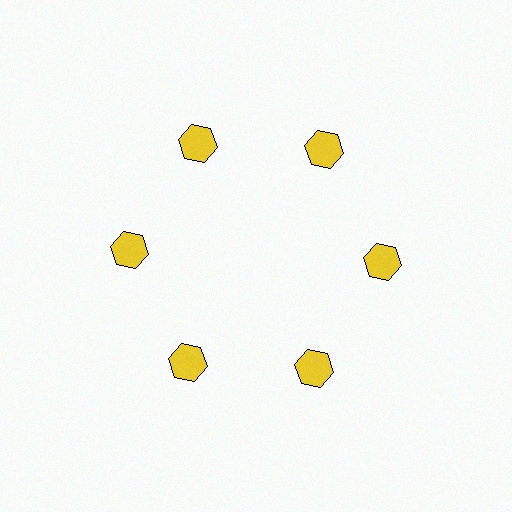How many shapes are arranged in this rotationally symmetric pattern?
There are 6 shapes, arranged in 6 groups of 1.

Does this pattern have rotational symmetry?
Yes, this pattern has 6-fold rotational symmetry. It looks the same after rotating 60 degrees around the center.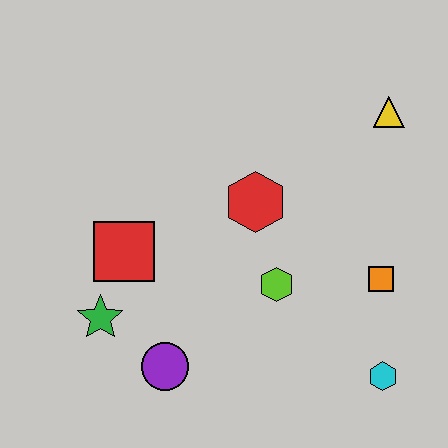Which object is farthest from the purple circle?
The yellow triangle is farthest from the purple circle.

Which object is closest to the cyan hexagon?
The orange square is closest to the cyan hexagon.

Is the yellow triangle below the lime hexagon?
No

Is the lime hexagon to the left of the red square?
No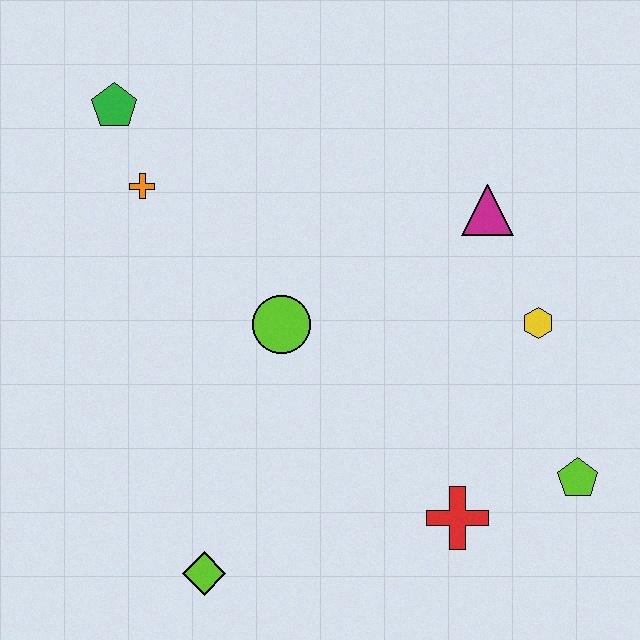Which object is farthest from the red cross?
The green pentagon is farthest from the red cross.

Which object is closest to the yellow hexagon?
The magenta triangle is closest to the yellow hexagon.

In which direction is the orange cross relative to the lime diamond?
The orange cross is above the lime diamond.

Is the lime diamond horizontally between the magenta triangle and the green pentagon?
Yes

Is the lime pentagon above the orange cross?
No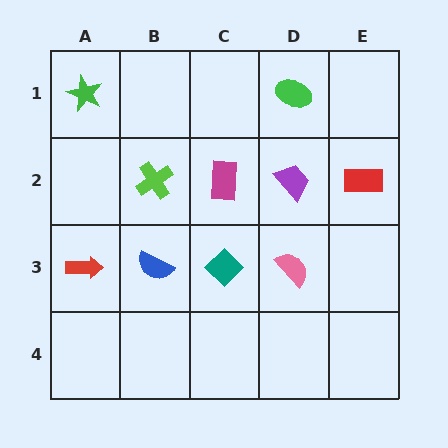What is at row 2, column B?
A lime cross.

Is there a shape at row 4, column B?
No, that cell is empty.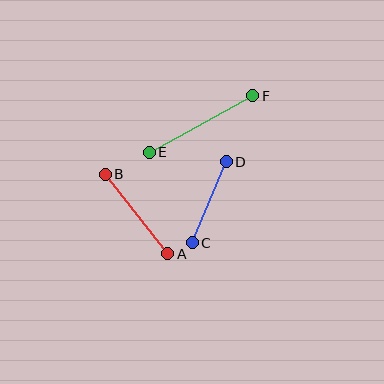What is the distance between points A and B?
The distance is approximately 101 pixels.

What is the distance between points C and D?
The distance is approximately 88 pixels.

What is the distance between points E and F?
The distance is approximately 118 pixels.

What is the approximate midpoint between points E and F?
The midpoint is at approximately (201, 124) pixels.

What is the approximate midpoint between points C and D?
The midpoint is at approximately (209, 202) pixels.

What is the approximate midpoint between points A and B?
The midpoint is at approximately (136, 214) pixels.